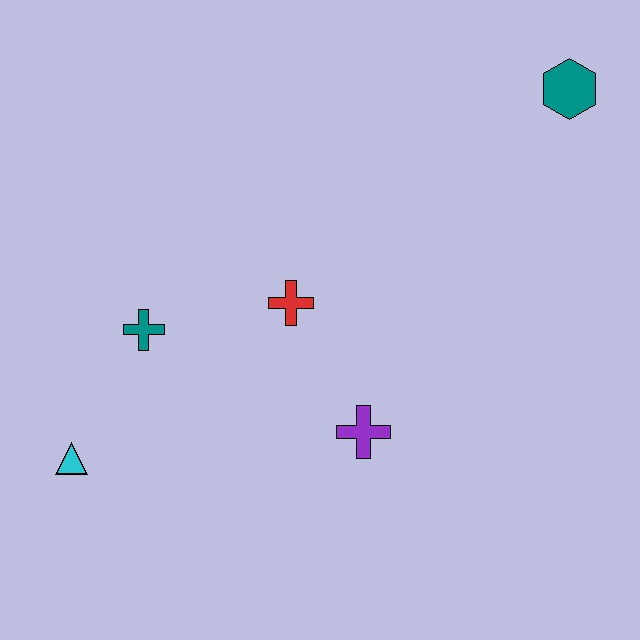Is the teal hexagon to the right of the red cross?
Yes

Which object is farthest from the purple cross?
The teal hexagon is farthest from the purple cross.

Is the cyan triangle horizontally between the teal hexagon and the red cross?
No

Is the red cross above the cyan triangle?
Yes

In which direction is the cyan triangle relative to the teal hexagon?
The cyan triangle is to the left of the teal hexagon.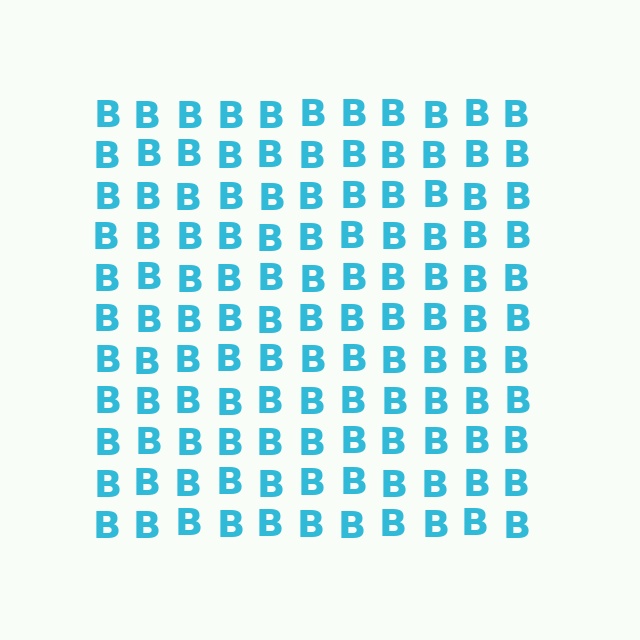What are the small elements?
The small elements are letter B's.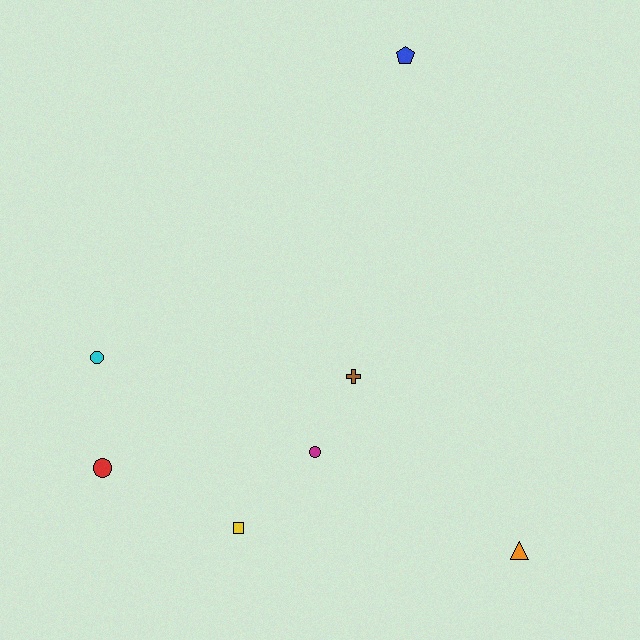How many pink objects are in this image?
There are no pink objects.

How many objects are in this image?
There are 7 objects.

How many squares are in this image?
There is 1 square.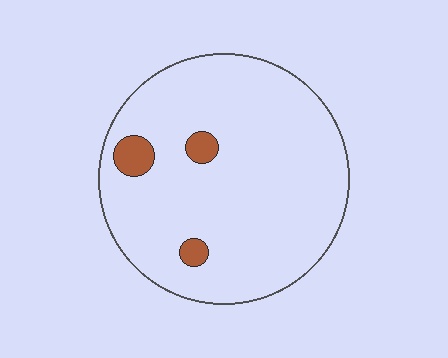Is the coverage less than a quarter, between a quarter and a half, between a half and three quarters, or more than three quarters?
Less than a quarter.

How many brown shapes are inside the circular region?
3.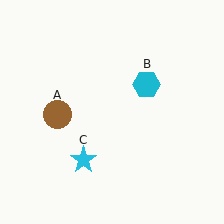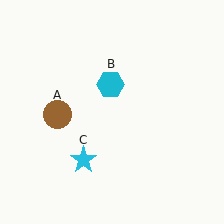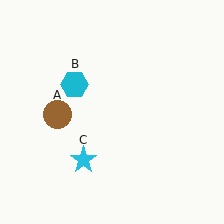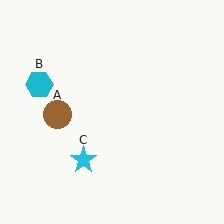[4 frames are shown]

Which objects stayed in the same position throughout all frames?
Brown circle (object A) and cyan star (object C) remained stationary.